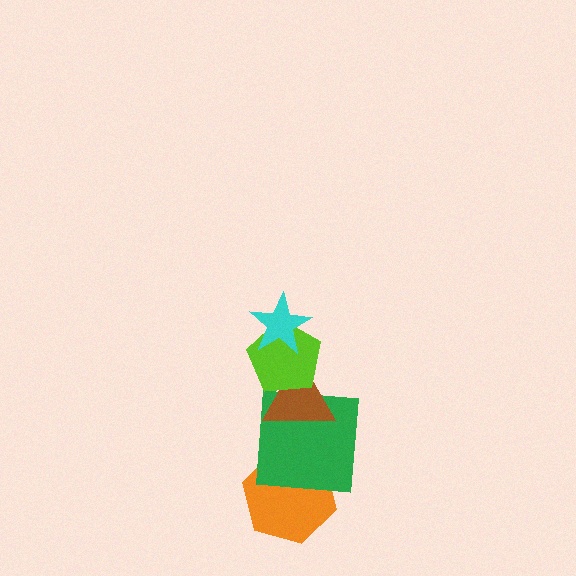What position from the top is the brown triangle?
The brown triangle is 3rd from the top.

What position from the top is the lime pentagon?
The lime pentagon is 2nd from the top.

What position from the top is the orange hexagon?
The orange hexagon is 5th from the top.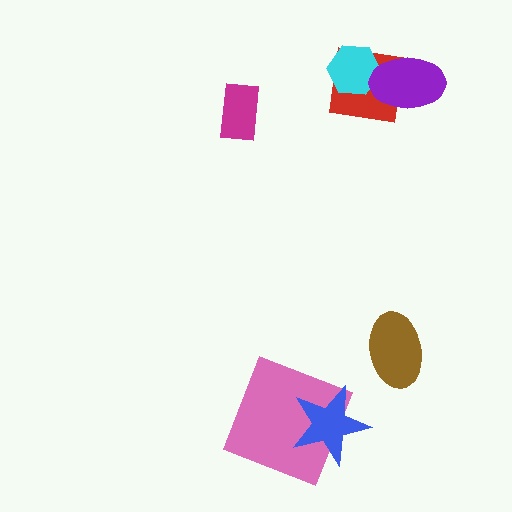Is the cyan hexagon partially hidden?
Yes, it is partially covered by another shape.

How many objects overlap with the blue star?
1 object overlaps with the blue star.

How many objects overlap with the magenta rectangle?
0 objects overlap with the magenta rectangle.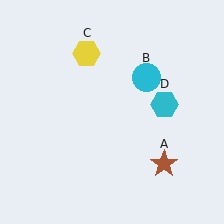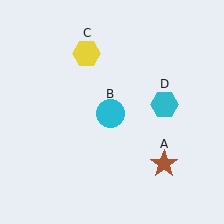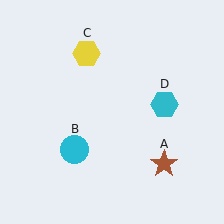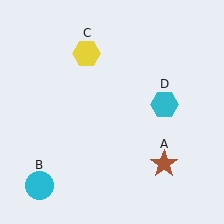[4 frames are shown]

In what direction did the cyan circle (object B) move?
The cyan circle (object B) moved down and to the left.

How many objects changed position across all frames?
1 object changed position: cyan circle (object B).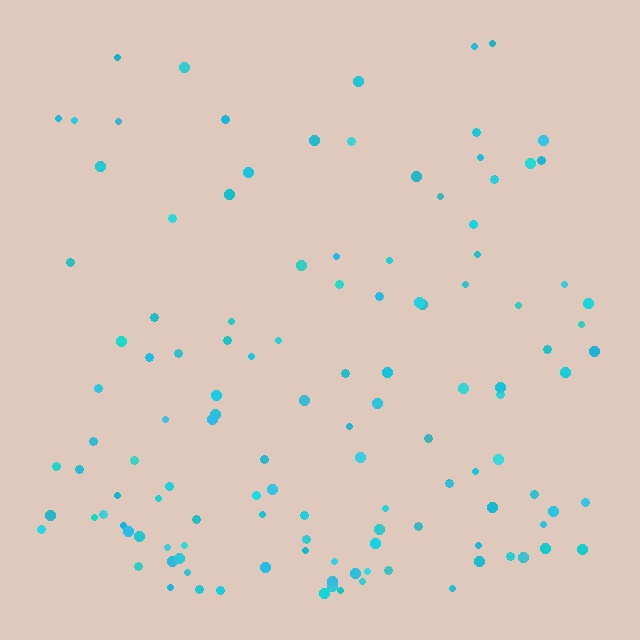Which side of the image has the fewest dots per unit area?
The top.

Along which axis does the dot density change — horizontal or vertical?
Vertical.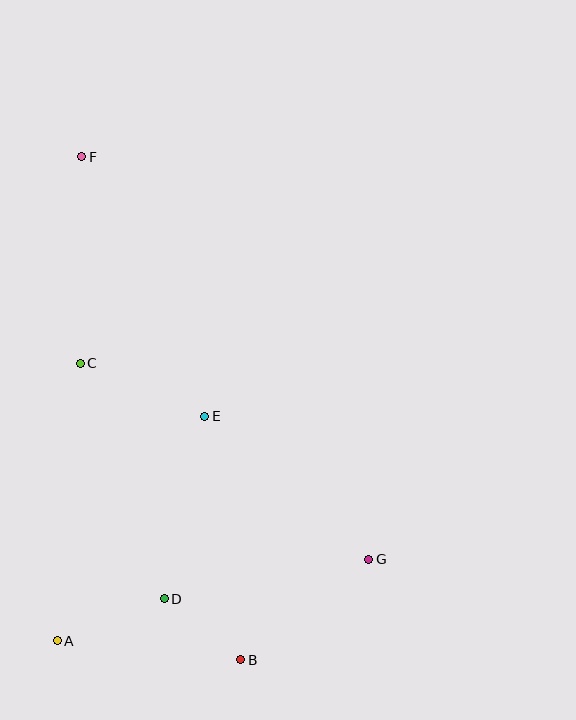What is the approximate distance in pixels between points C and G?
The distance between C and G is approximately 349 pixels.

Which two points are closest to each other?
Points B and D are closest to each other.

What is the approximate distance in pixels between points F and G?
The distance between F and G is approximately 494 pixels.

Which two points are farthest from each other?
Points B and F are farthest from each other.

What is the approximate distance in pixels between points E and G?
The distance between E and G is approximately 218 pixels.